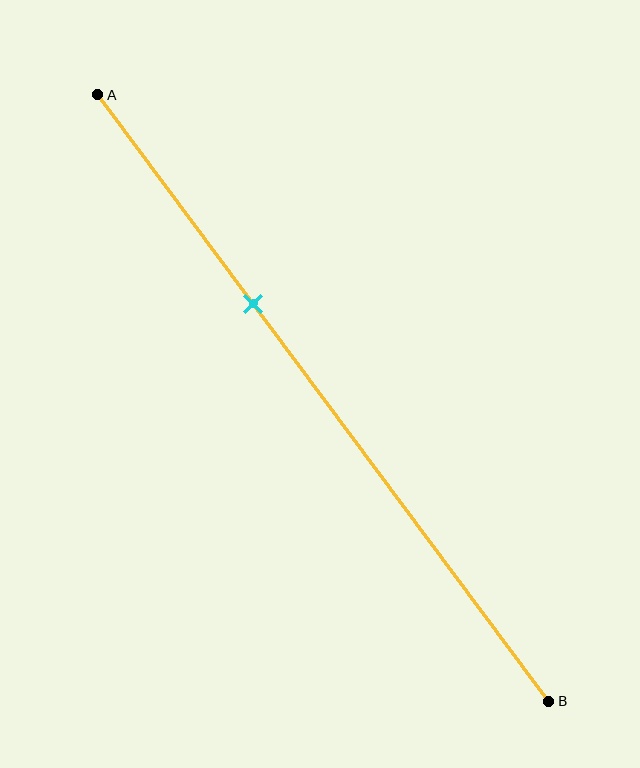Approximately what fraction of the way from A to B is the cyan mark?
The cyan mark is approximately 35% of the way from A to B.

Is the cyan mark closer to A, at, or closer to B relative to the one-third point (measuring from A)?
The cyan mark is approximately at the one-third point of segment AB.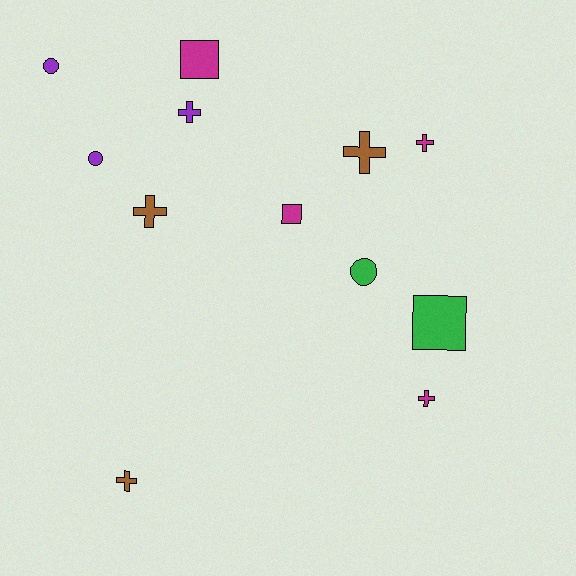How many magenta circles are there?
There are no magenta circles.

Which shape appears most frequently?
Cross, with 6 objects.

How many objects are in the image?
There are 12 objects.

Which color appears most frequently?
Magenta, with 4 objects.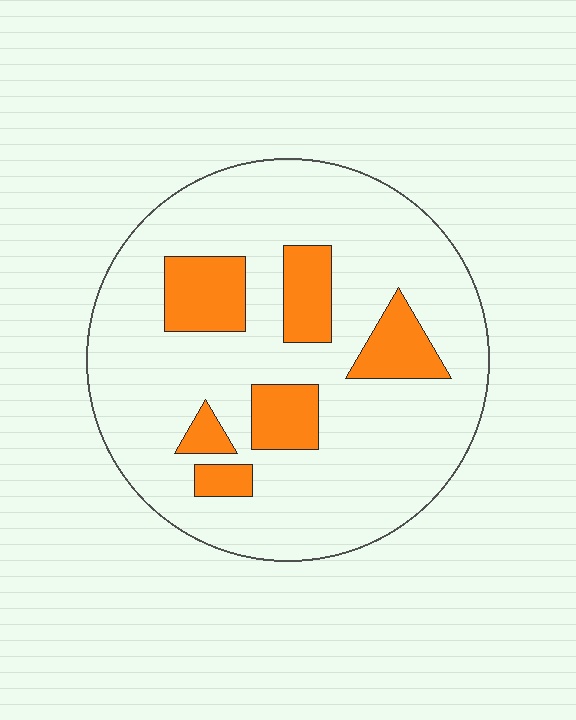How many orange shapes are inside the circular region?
6.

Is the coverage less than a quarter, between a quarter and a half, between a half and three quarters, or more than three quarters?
Less than a quarter.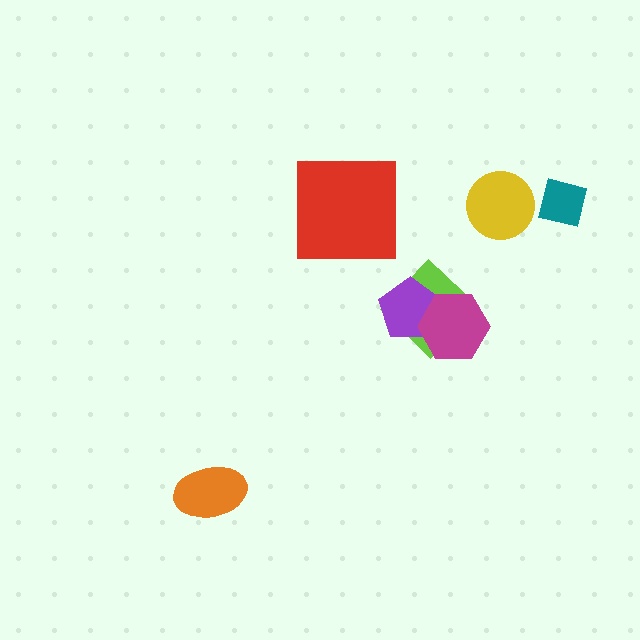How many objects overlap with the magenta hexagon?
2 objects overlap with the magenta hexagon.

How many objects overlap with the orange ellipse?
0 objects overlap with the orange ellipse.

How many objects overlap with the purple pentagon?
2 objects overlap with the purple pentagon.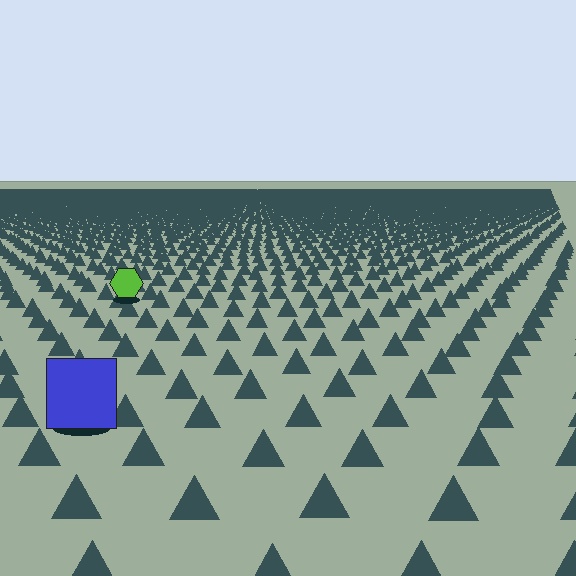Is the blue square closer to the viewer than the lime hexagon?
Yes. The blue square is closer — you can tell from the texture gradient: the ground texture is coarser near it.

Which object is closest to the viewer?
The blue square is closest. The texture marks near it are larger and more spread out.